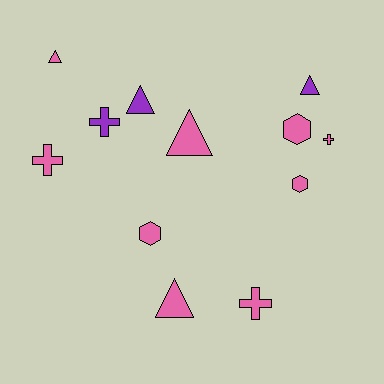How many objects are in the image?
There are 12 objects.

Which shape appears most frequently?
Triangle, with 5 objects.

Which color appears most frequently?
Pink, with 9 objects.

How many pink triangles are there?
There are 3 pink triangles.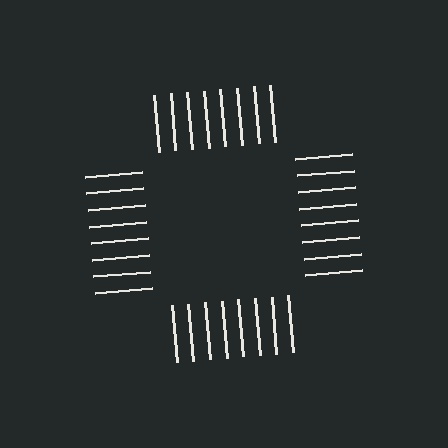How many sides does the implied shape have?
4 sides — the line-ends trace a square.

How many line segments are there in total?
32 — 8 along each of the 4 edges.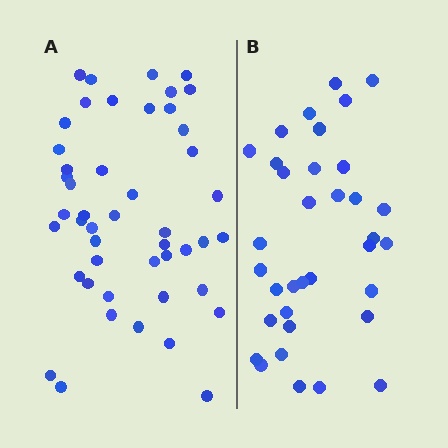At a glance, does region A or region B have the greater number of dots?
Region A (the left region) has more dots.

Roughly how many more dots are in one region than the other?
Region A has roughly 12 or so more dots than region B.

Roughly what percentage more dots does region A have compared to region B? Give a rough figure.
About 35% more.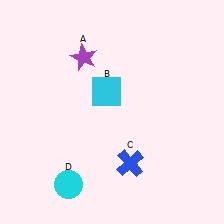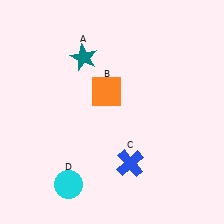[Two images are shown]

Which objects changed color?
A changed from purple to teal. B changed from cyan to orange.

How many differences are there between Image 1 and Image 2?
There are 2 differences between the two images.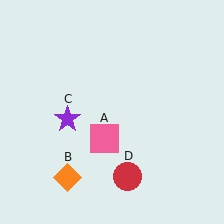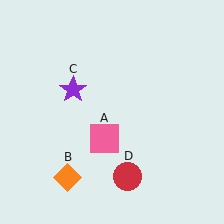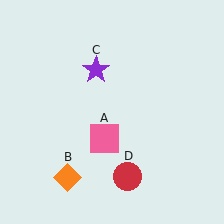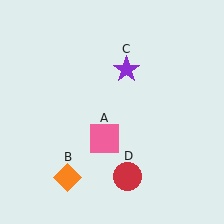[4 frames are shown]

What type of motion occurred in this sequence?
The purple star (object C) rotated clockwise around the center of the scene.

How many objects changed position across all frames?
1 object changed position: purple star (object C).